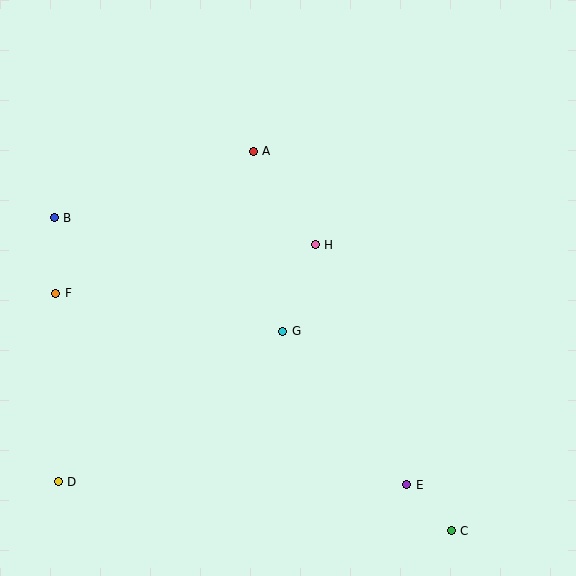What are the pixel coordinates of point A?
Point A is at (253, 151).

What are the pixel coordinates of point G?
Point G is at (283, 331).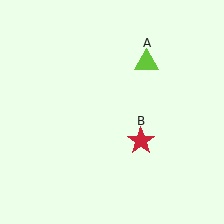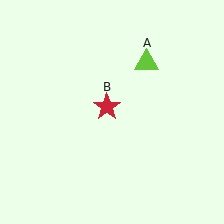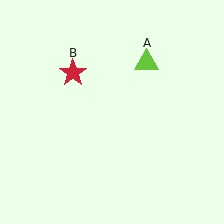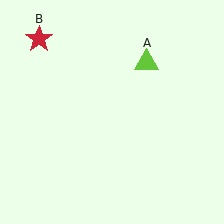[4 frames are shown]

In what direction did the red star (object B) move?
The red star (object B) moved up and to the left.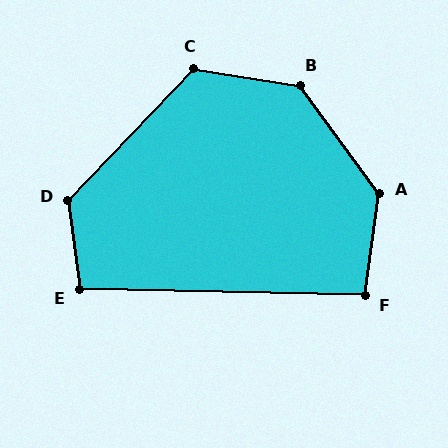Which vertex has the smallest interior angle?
F, at approximately 97 degrees.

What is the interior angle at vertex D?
Approximately 128 degrees (obtuse).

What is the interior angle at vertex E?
Approximately 99 degrees (obtuse).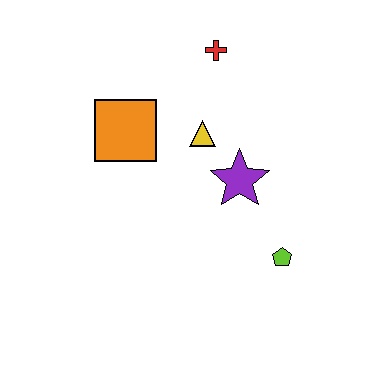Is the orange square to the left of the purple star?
Yes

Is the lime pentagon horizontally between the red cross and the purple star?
No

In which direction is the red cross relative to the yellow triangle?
The red cross is above the yellow triangle.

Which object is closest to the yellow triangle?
The purple star is closest to the yellow triangle.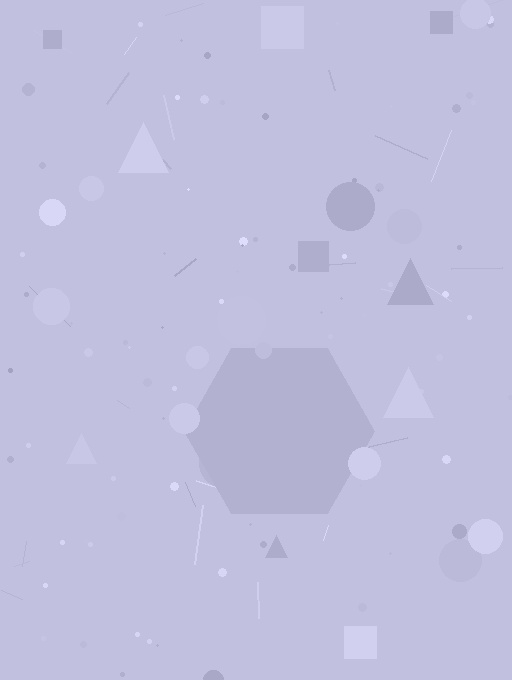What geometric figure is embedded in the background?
A hexagon is embedded in the background.